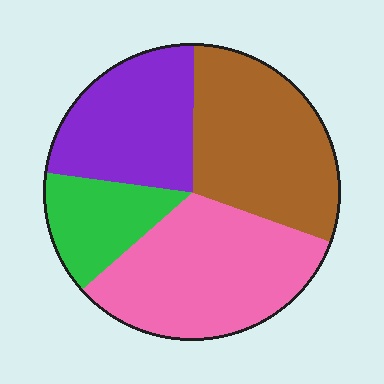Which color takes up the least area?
Green, at roughly 15%.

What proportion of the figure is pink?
Pink takes up about one third (1/3) of the figure.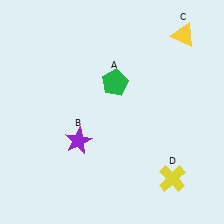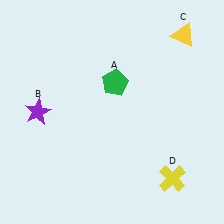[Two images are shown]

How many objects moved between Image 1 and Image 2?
1 object moved between the two images.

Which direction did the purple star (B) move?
The purple star (B) moved left.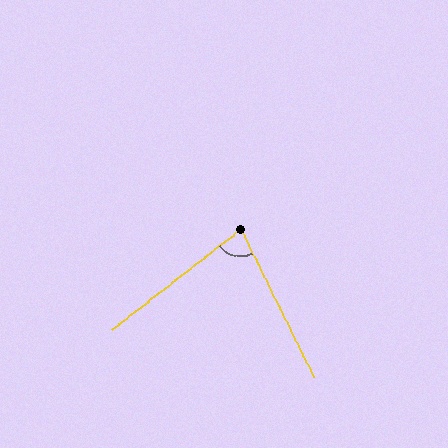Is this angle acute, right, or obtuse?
It is acute.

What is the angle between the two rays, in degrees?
Approximately 79 degrees.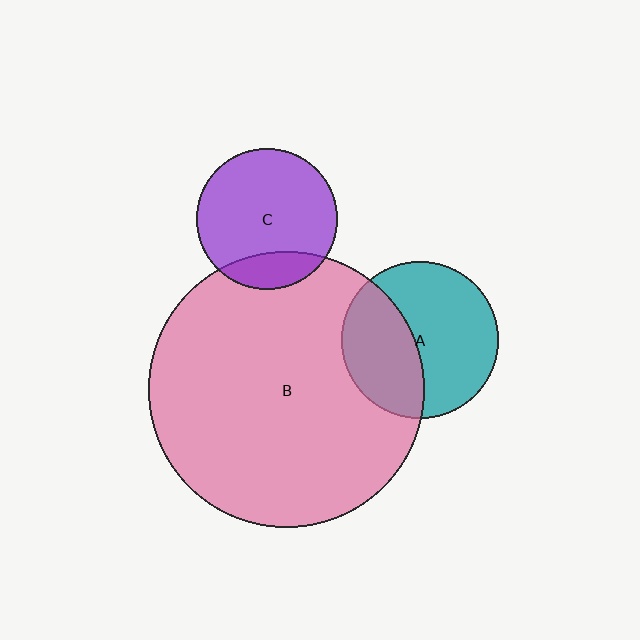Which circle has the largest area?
Circle B (pink).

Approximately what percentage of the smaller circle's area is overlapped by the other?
Approximately 20%.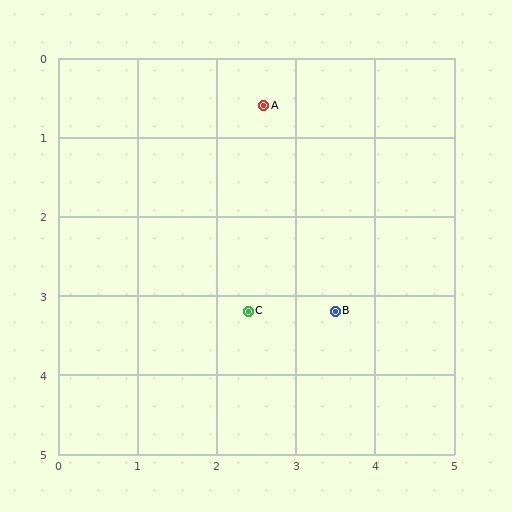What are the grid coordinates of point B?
Point B is at approximately (3.5, 3.2).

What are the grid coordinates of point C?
Point C is at approximately (2.4, 3.2).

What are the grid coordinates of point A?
Point A is at approximately (2.6, 0.6).